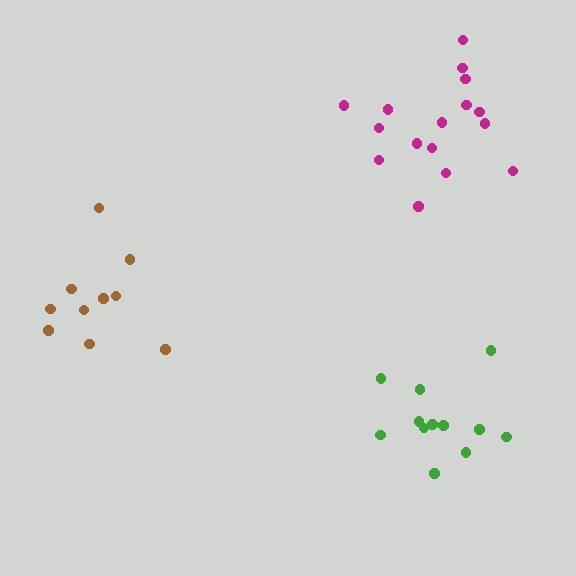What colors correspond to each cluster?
The clusters are colored: magenta, brown, green.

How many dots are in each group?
Group 1: 16 dots, Group 2: 11 dots, Group 3: 12 dots (39 total).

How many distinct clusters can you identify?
There are 3 distinct clusters.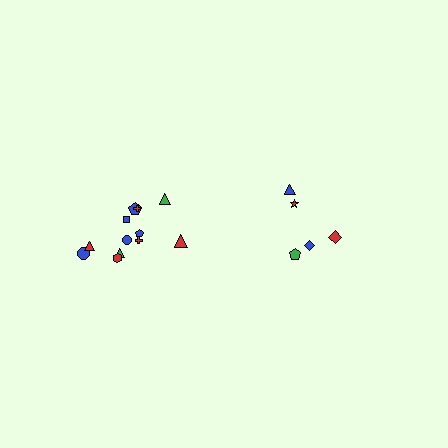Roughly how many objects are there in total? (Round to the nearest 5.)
Roughly 15 objects in total.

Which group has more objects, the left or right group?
The left group.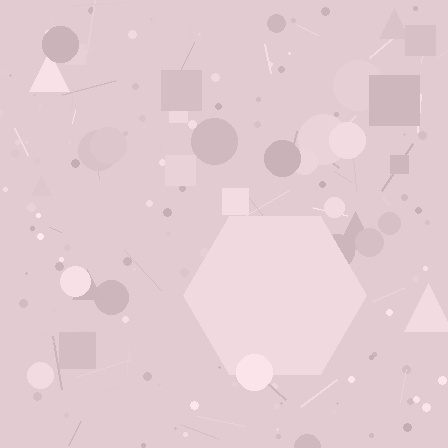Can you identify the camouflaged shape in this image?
The camouflaged shape is a hexagon.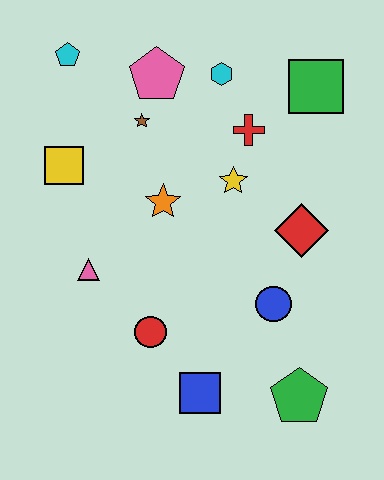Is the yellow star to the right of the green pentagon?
No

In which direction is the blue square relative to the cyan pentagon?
The blue square is below the cyan pentagon.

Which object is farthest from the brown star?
The green pentagon is farthest from the brown star.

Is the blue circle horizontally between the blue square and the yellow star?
No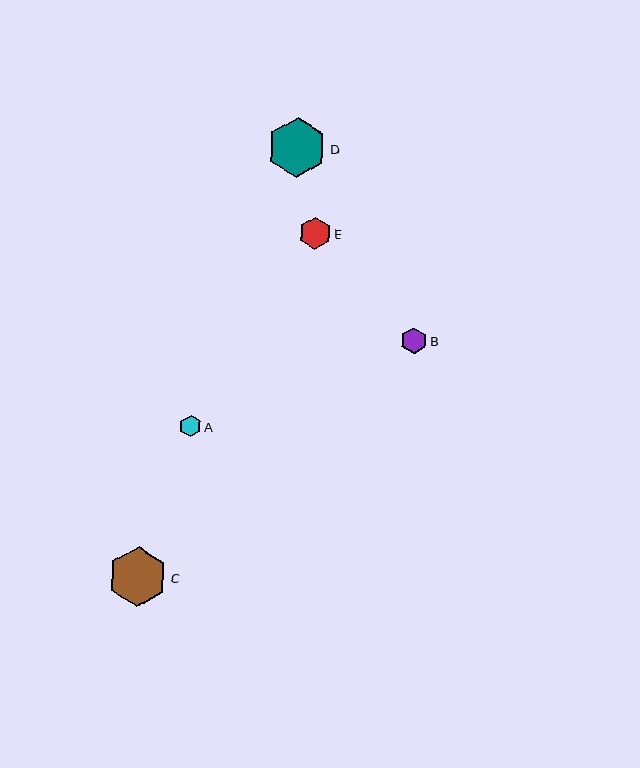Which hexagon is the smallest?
Hexagon A is the smallest with a size of approximately 21 pixels.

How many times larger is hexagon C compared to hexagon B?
Hexagon C is approximately 2.3 times the size of hexagon B.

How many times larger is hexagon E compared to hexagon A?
Hexagon E is approximately 1.5 times the size of hexagon A.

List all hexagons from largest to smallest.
From largest to smallest: C, D, E, B, A.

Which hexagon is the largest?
Hexagon C is the largest with a size of approximately 60 pixels.